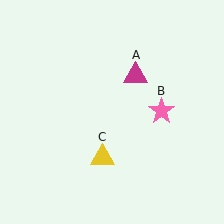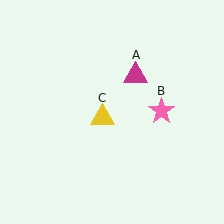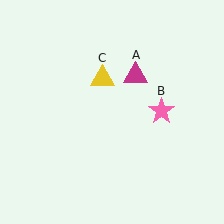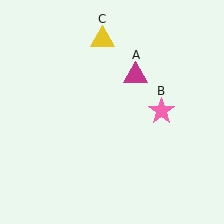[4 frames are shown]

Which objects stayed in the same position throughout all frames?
Magenta triangle (object A) and pink star (object B) remained stationary.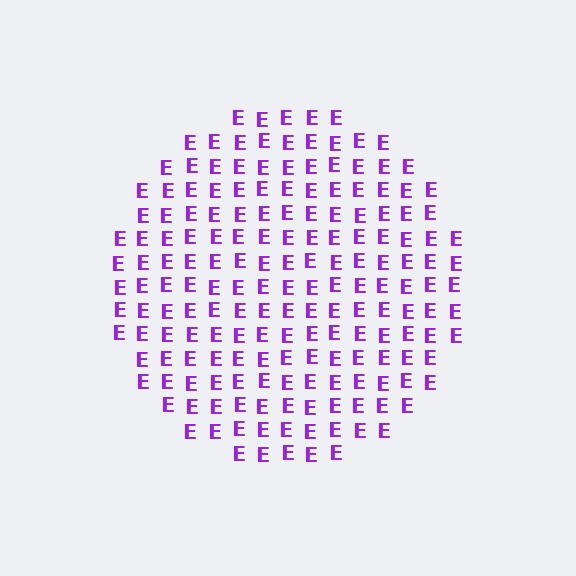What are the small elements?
The small elements are letter E's.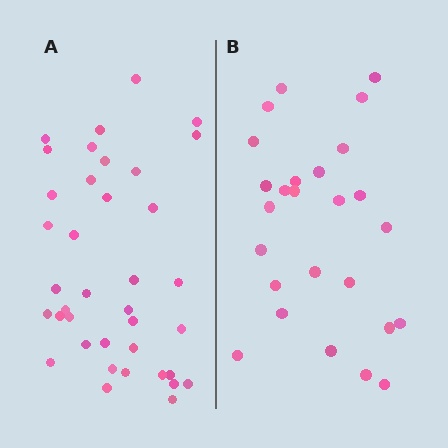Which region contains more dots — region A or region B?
Region A (the left region) has more dots.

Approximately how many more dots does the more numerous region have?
Region A has roughly 12 or so more dots than region B.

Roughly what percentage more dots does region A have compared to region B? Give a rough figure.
About 45% more.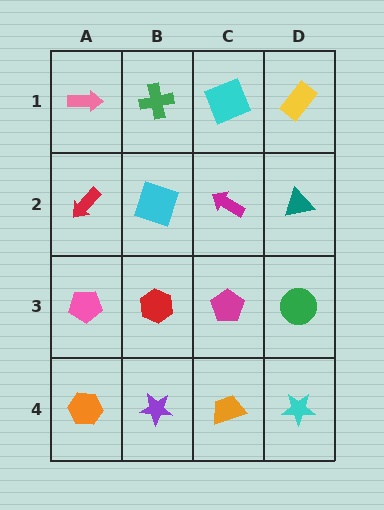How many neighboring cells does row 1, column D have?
2.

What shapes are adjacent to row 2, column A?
A pink arrow (row 1, column A), a pink pentagon (row 3, column A), a cyan square (row 2, column B).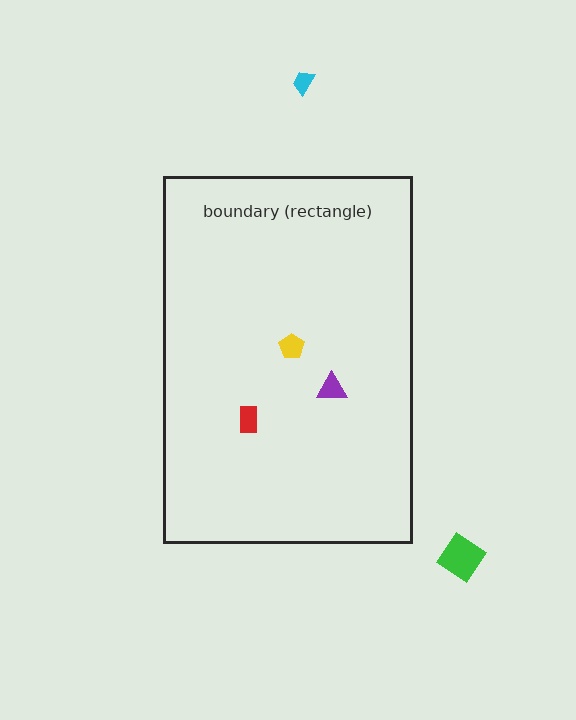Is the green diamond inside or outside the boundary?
Outside.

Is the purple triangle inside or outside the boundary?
Inside.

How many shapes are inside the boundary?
3 inside, 2 outside.